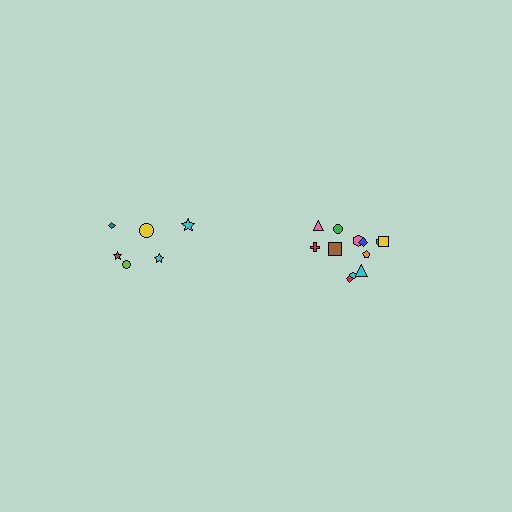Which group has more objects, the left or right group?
The right group.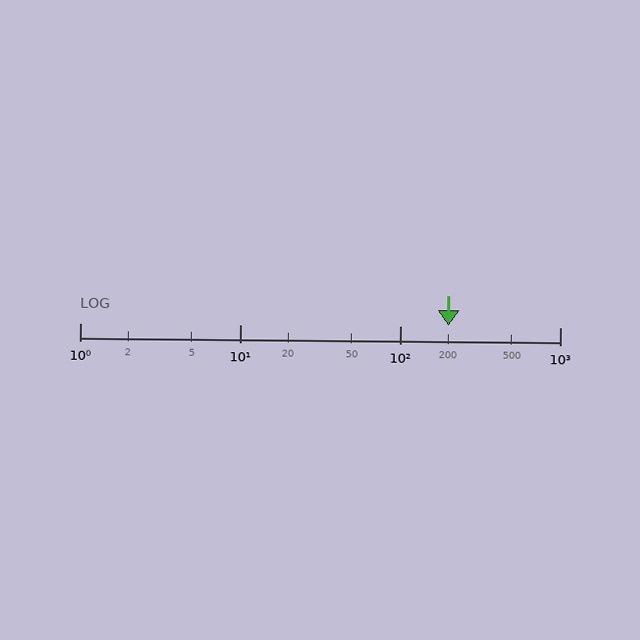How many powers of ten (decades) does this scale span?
The scale spans 3 decades, from 1 to 1000.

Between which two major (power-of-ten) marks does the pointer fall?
The pointer is between 100 and 1000.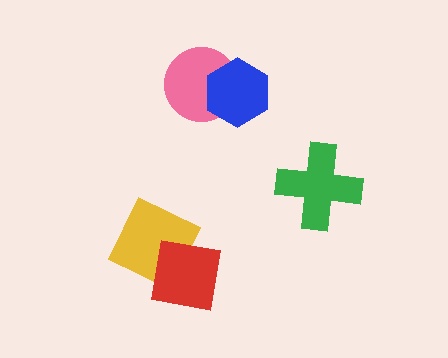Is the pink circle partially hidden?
Yes, it is partially covered by another shape.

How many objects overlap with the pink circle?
1 object overlaps with the pink circle.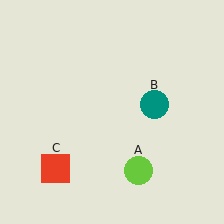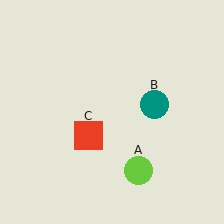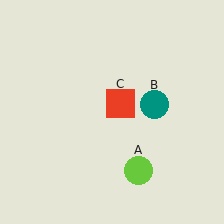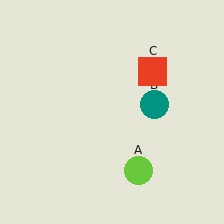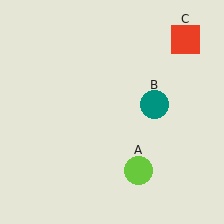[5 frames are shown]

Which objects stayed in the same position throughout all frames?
Lime circle (object A) and teal circle (object B) remained stationary.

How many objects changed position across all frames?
1 object changed position: red square (object C).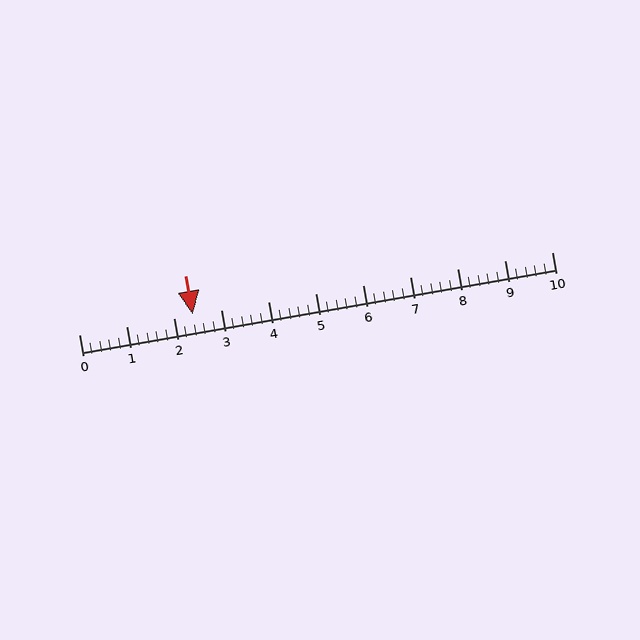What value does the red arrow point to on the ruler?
The red arrow points to approximately 2.4.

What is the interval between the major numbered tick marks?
The major tick marks are spaced 1 units apart.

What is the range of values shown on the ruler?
The ruler shows values from 0 to 10.